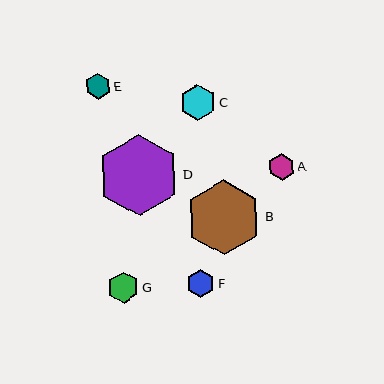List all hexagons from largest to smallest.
From largest to smallest: D, B, C, G, F, A, E.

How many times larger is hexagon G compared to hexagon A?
Hexagon G is approximately 1.2 times the size of hexagon A.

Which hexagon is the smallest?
Hexagon E is the smallest with a size of approximately 26 pixels.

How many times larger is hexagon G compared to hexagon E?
Hexagon G is approximately 1.2 times the size of hexagon E.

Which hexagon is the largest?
Hexagon D is the largest with a size of approximately 82 pixels.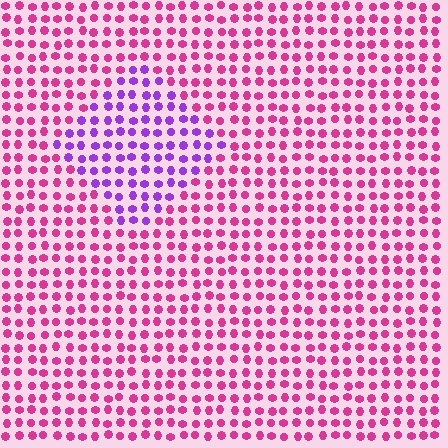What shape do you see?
I see a diamond.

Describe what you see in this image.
The image is filled with small magenta elements in a uniform arrangement. A diamond-shaped region is visible where the elements are tinted to a slightly different hue, forming a subtle color boundary.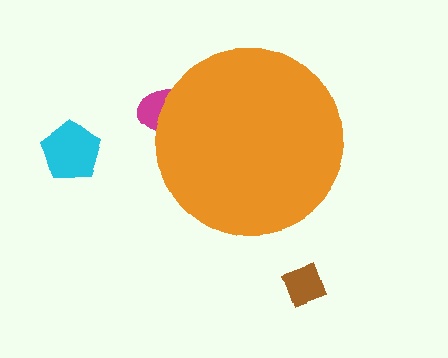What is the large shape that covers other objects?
An orange circle.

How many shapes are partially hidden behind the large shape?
1 shape is partially hidden.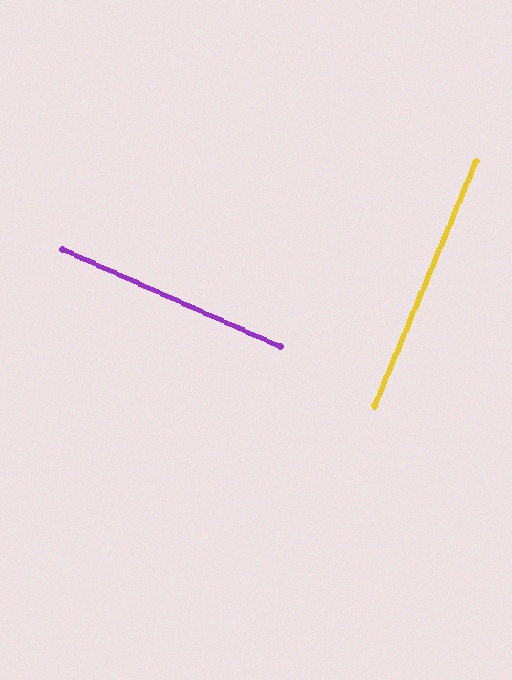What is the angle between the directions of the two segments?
Approximately 89 degrees.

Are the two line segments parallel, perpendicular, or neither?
Perpendicular — they meet at approximately 89°.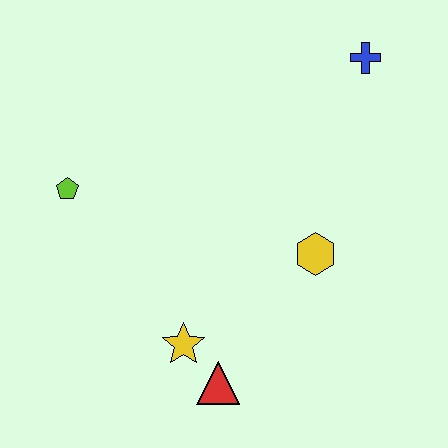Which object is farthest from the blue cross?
The red triangle is farthest from the blue cross.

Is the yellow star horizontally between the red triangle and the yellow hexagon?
No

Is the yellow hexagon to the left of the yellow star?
No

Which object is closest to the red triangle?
The yellow star is closest to the red triangle.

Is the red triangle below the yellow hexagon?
Yes